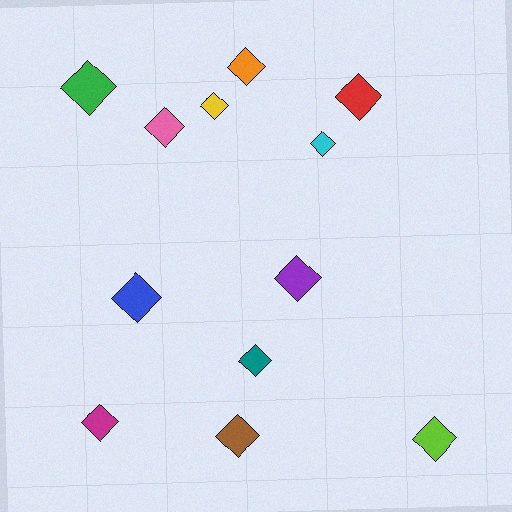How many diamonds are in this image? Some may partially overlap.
There are 12 diamonds.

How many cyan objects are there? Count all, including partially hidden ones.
There is 1 cyan object.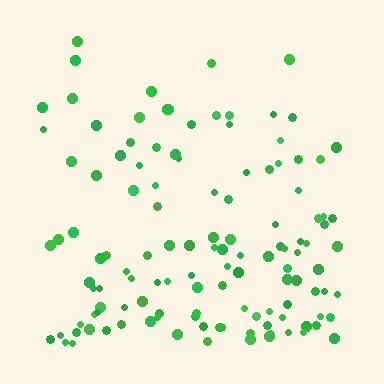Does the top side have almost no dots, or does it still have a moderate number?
Still a moderate number, just noticeably fewer than the bottom.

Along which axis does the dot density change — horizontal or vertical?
Vertical.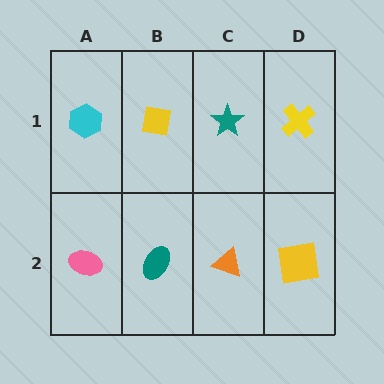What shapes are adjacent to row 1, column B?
A teal ellipse (row 2, column B), a cyan hexagon (row 1, column A), a teal star (row 1, column C).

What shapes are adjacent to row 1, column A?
A pink ellipse (row 2, column A), a yellow square (row 1, column B).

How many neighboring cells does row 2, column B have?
3.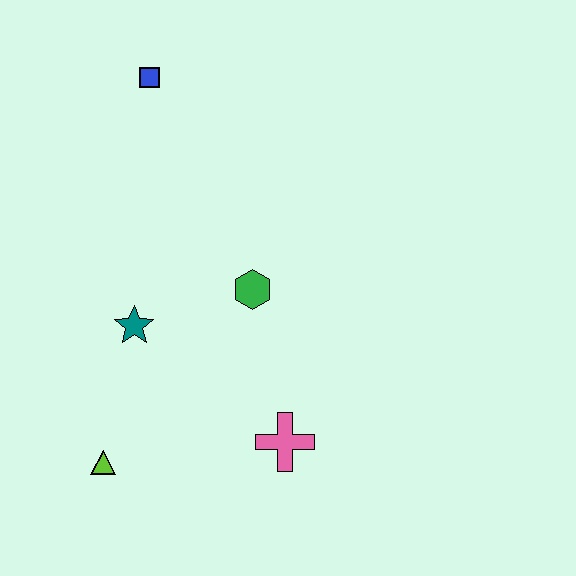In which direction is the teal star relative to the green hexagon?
The teal star is to the left of the green hexagon.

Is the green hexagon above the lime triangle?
Yes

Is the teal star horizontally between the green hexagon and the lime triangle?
Yes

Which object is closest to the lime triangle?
The teal star is closest to the lime triangle.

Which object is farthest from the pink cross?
The blue square is farthest from the pink cross.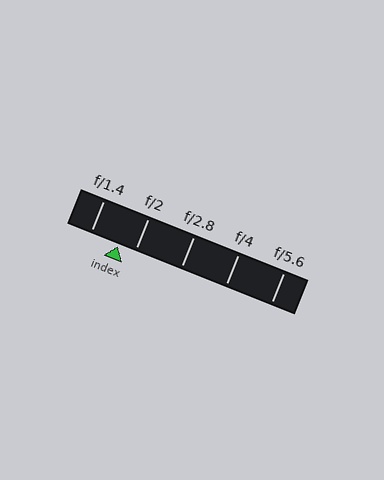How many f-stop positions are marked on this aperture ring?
There are 5 f-stop positions marked.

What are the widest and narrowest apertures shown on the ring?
The widest aperture shown is f/1.4 and the narrowest is f/5.6.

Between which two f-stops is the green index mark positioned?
The index mark is between f/1.4 and f/2.